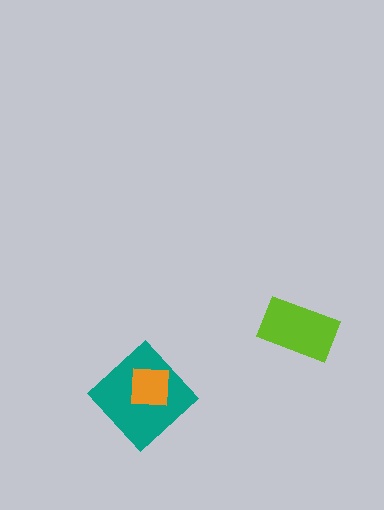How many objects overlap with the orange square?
1 object overlaps with the orange square.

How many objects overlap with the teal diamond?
1 object overlaps with the teal diamond.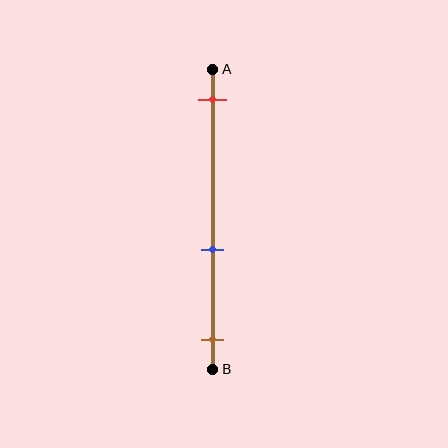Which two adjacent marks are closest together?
The blue and brown marks are the closest adjacent pair.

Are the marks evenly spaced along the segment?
No, the marks are not evenly spaced.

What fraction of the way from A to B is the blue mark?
The blue mark is approximately 60% (0.6) of the way from A to B.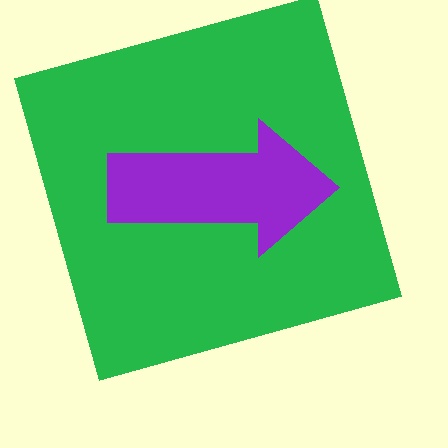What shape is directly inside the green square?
The purple arrow.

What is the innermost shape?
The purple arrow.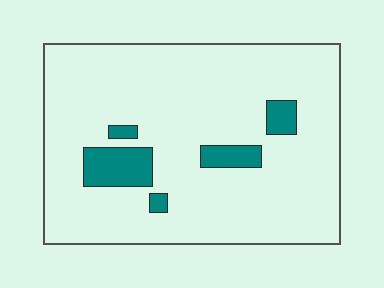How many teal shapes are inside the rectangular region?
5.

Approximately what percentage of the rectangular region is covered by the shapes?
Approximately 10%.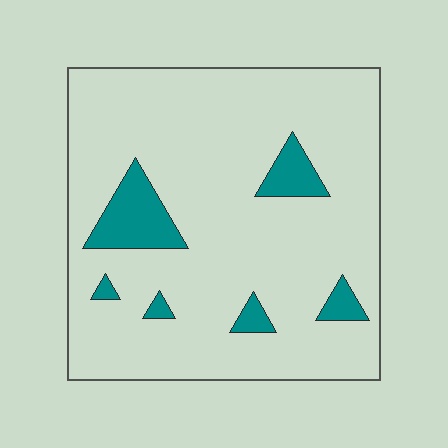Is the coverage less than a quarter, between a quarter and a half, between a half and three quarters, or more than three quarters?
Less than a quarter.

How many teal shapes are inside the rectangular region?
6.